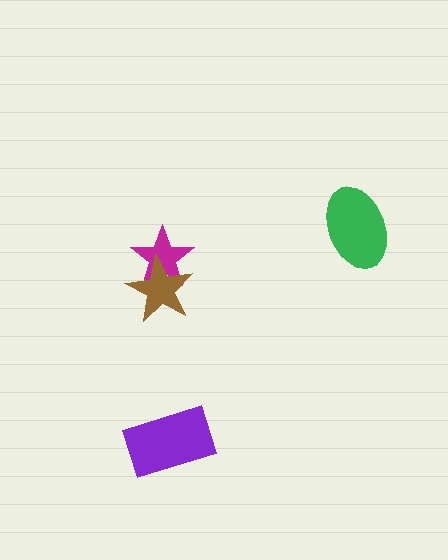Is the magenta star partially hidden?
Yes, it is partially covered by another shape.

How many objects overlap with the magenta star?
1 object overlaps with the magenta star.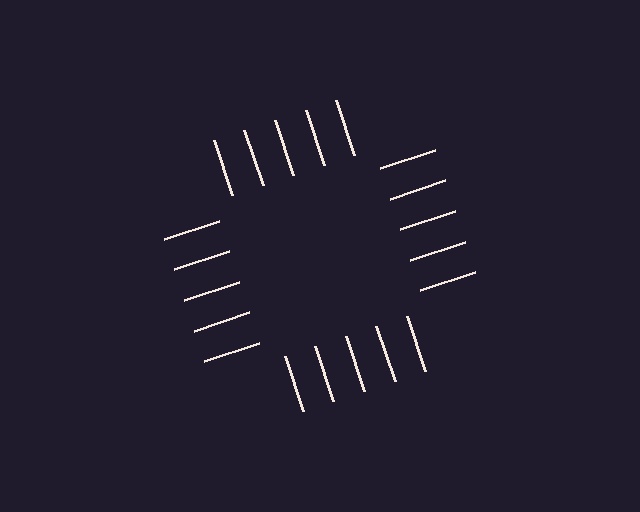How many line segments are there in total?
20 — 5 along each of the 4 edges.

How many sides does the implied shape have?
4 sides — the line-ends trace a square.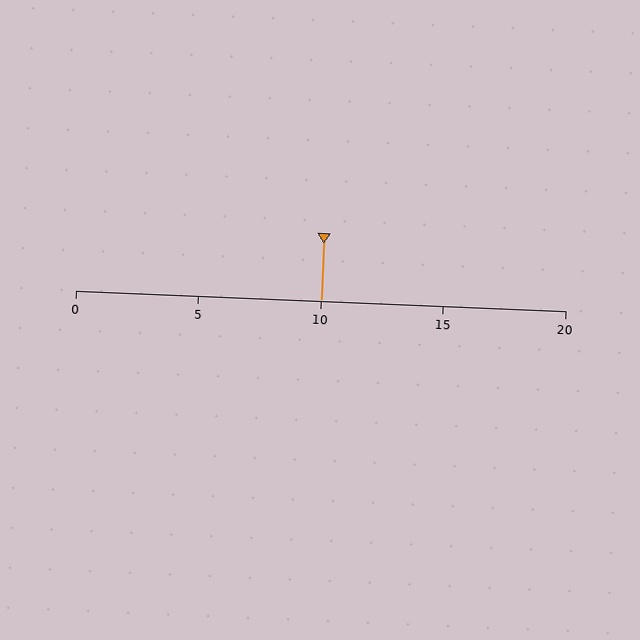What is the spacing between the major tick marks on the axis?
The major ticks are spaced 5 apart.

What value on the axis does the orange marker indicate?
The marker indicates approximately 10.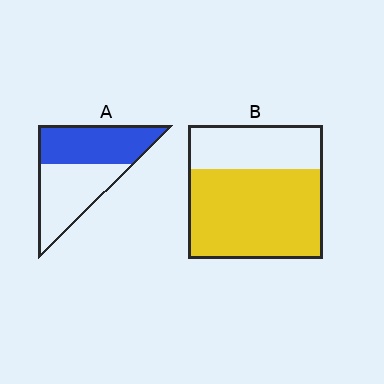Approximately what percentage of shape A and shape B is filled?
A is approximately 50% and B is approximately 65%.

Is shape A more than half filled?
Roughly half.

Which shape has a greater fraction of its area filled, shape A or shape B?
Shape B.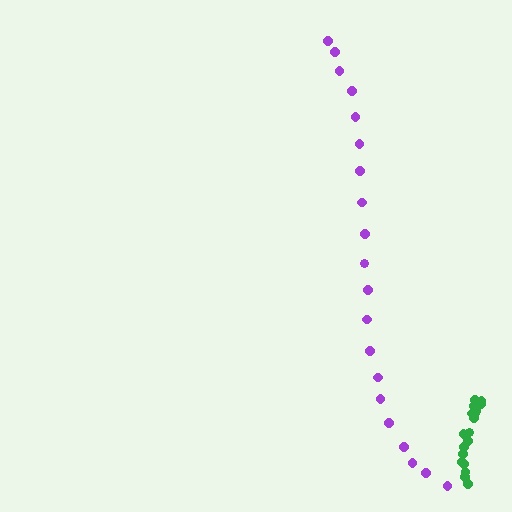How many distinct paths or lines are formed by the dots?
There are 2 distinct paths.